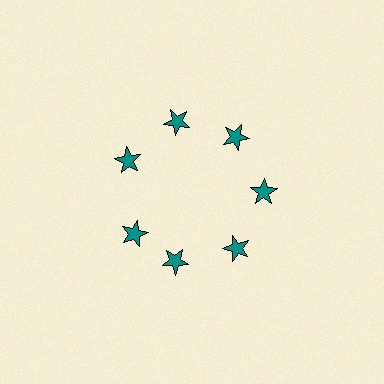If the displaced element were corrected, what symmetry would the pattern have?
It would have 7-fold rotational symmetry — the pattern would map onto itself every 51 degrees.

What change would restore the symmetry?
The symmetry would be restored by rotating it back into even spacing with its neighbors so that all 7 stars sit at equal angles and equal distance from the center.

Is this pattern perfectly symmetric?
No. The 7 teal stars are arranged in a ring, but one element near the 8 o'clock position is rotated out of alignment along the ring, breaking the 7-fold rotational symmetry.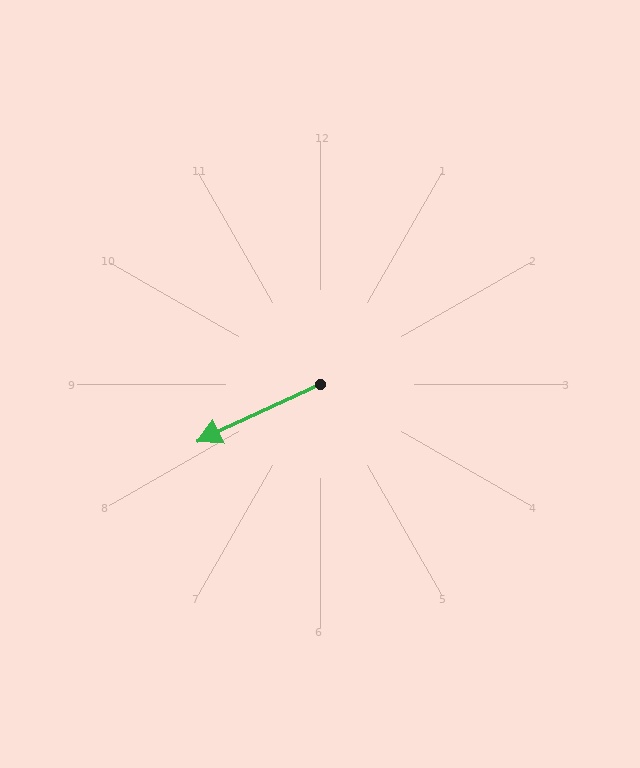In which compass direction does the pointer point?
Southwest.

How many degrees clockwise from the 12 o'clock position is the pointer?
Approximately 245 degrees.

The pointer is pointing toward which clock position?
Roughly 8 o'clock.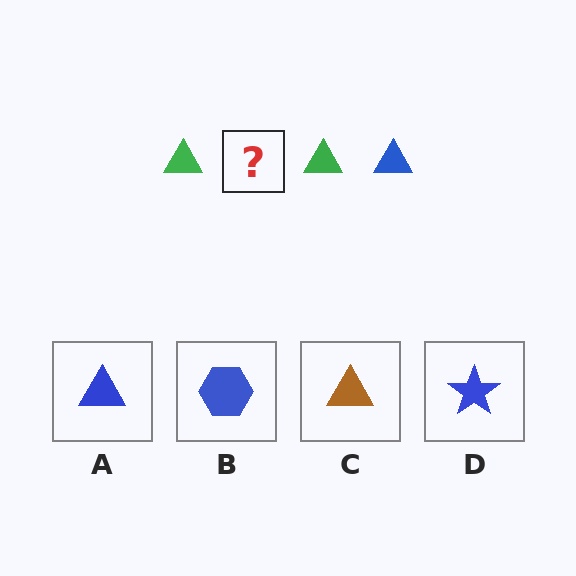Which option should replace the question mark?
Option A.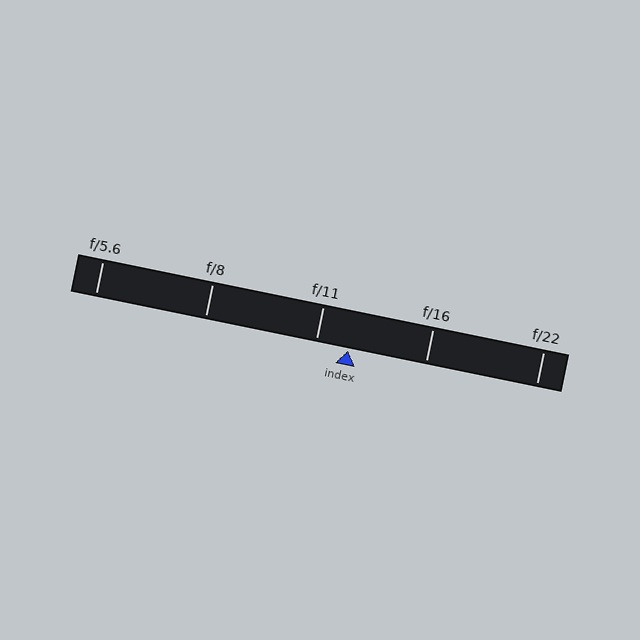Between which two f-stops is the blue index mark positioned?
The index mark is between f/11 and f/16.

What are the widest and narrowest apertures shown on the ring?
The widest aperture shown is f/5.6 and the narrowest is f/22.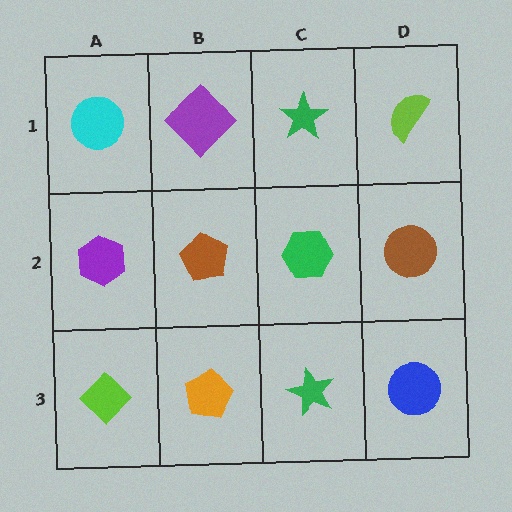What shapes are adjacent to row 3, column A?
A purple hexagon (row 2, column A), an orange pentagon (row 3, column B).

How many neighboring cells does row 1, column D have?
2.